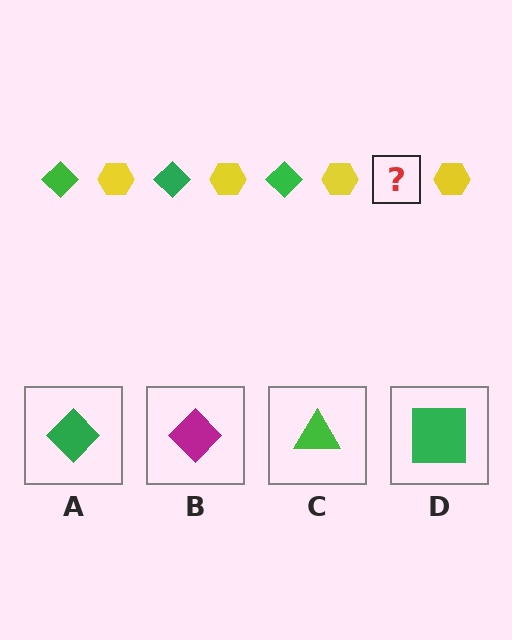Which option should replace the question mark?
Option A.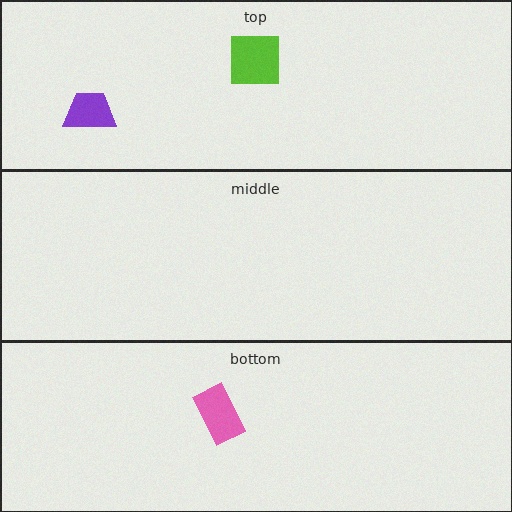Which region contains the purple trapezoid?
The top region.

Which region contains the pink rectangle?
The bottom region.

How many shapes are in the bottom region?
1.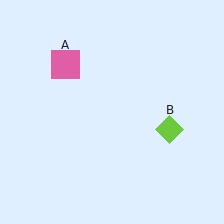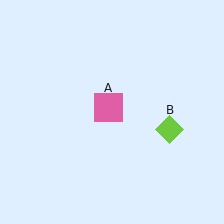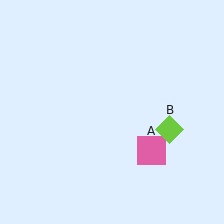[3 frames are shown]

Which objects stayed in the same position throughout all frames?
Lime diamond (object B) remained stationary.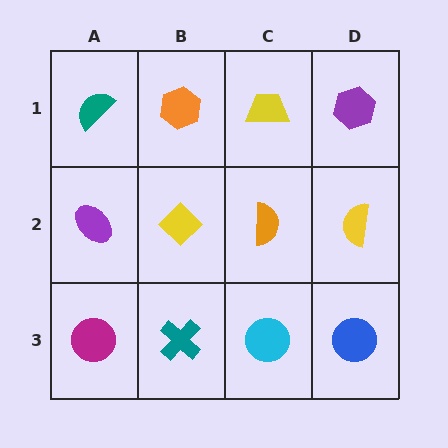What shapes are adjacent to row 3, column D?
A yellow semicircle (row 2, column D), a cyan circle (row 3, column C).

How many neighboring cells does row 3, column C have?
3.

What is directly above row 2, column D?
A purple hexagon.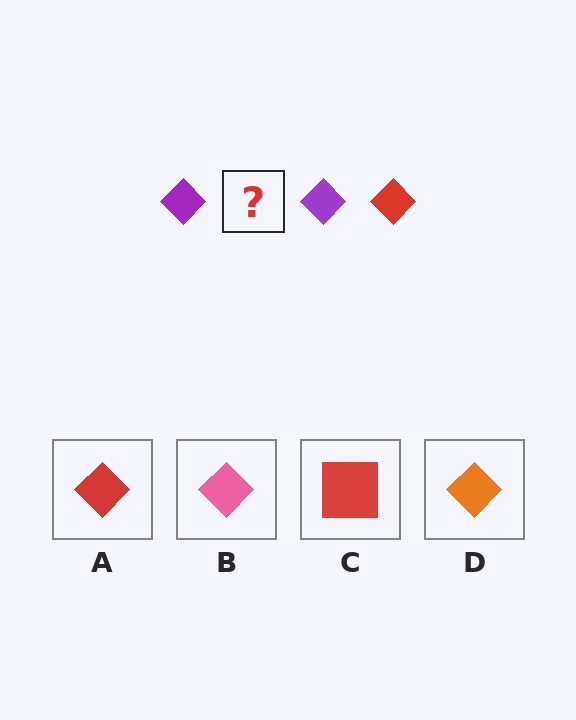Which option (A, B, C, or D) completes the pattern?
A.